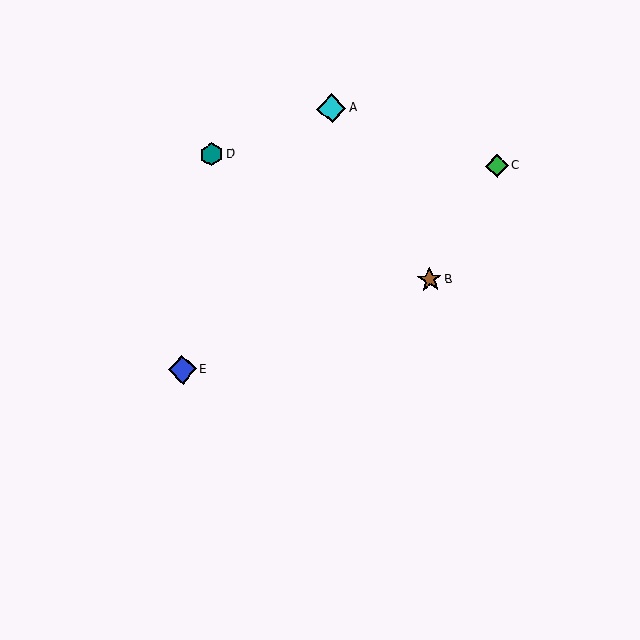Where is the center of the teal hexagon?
The center of the teal hexagon is at (211, 154).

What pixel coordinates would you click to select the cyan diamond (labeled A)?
Click at (331, 108) to select the cyan diamond A.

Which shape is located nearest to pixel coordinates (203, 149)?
The teal hexagon (labeled D) at (211, 154) is nearest to that location.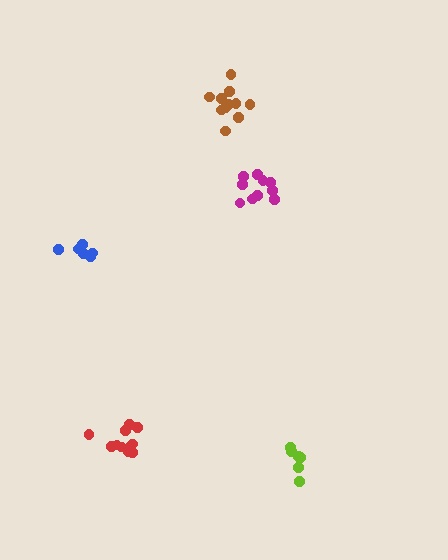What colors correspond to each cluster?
The clusters are colored: red, magenta, brown, lime, blue.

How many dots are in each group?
Group 1: 11 dots, Group 2: 11 dots, Group 3: 11 dots, Group 4: 6 dots, Group 5: 7 dots (46 total).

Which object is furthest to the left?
The blue cluster is leftmost.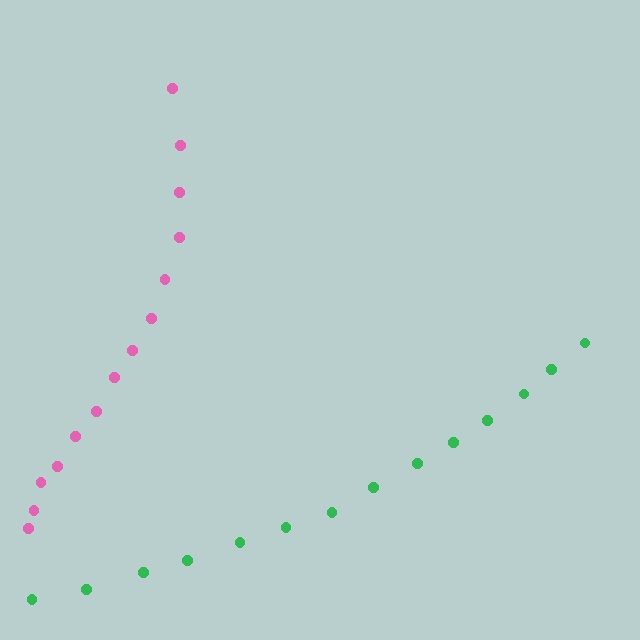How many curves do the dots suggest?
There are 2 distinct paths.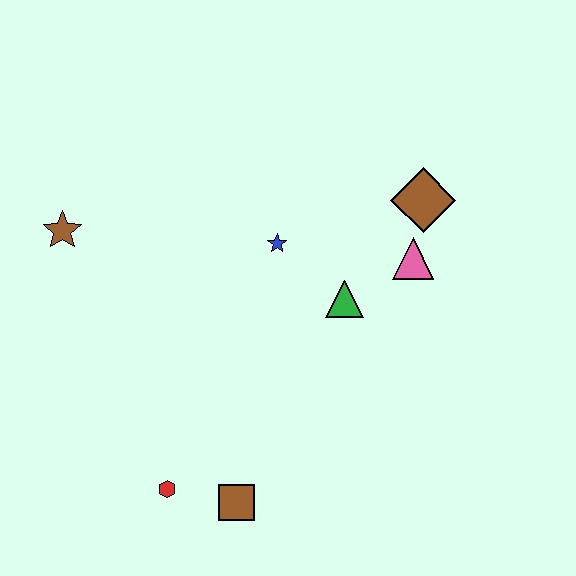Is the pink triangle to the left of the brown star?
No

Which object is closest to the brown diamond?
The pink triangle is closest to the brown diamond.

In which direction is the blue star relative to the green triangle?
The blue star is to the left of the green triangle.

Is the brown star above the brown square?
Yes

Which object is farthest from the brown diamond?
The red hexagon is farthest from the brown diamond.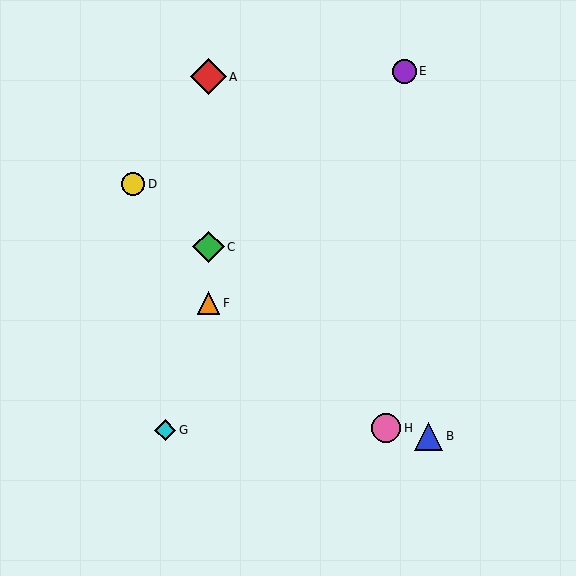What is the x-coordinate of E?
Object E is at x≈404.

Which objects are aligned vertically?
Objects A, C, F are aligned vertically.